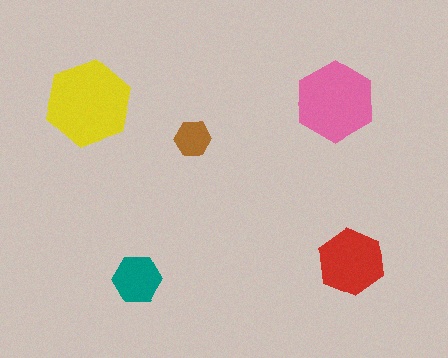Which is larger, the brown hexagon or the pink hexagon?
The pink one.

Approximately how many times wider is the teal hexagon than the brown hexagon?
About 1.5 times wider.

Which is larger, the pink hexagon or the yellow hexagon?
The yellow one.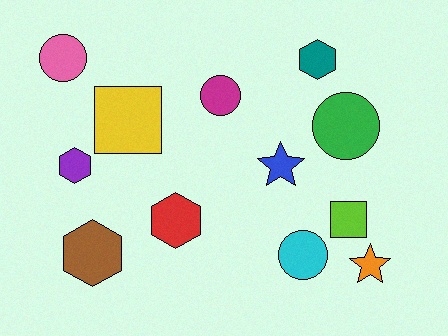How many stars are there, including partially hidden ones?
There are 2 stars.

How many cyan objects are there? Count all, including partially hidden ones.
There is 1 cyan object.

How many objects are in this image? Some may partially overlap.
There are 12 objects.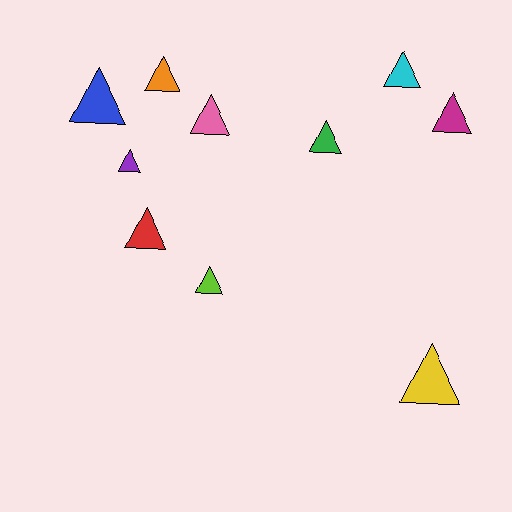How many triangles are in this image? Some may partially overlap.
There are 10 triangles.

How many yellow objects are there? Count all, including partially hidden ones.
There is 1 yellow object.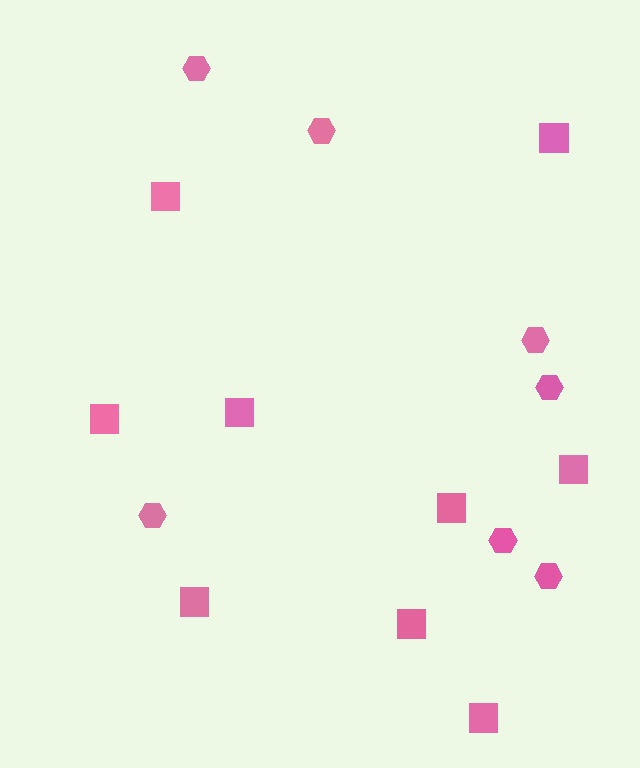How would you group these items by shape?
There are 2 groups: one group of squares (9) and one group of hexagons (7).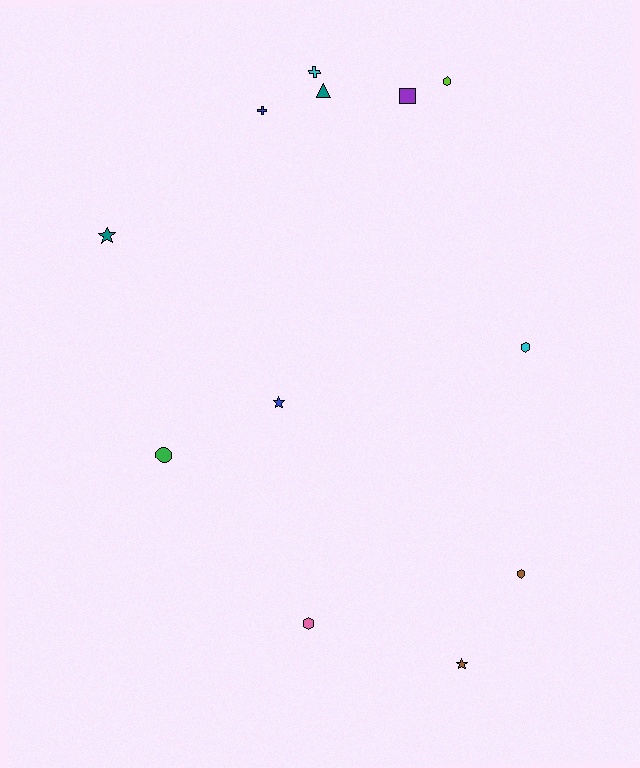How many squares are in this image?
There is 1 square.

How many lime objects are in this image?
There is 1 lime object.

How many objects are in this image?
There are 12 objects.